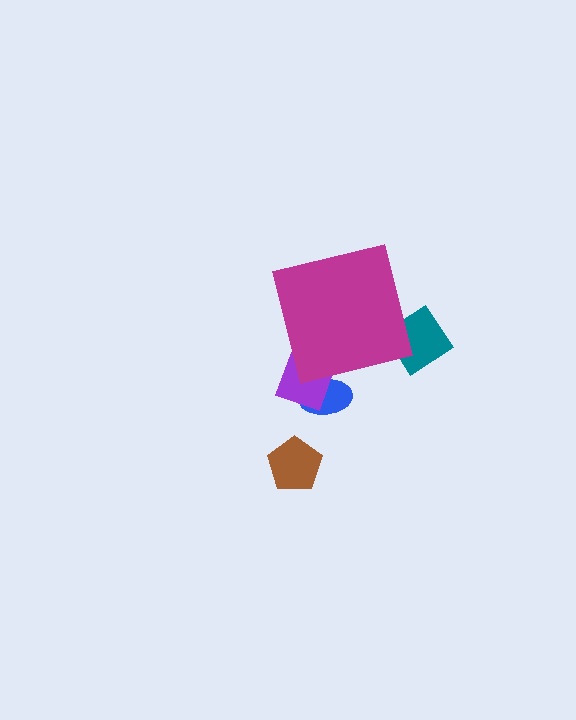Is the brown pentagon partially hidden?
No, the brown pentagon is fully visible.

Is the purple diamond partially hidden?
Yes, the purple diamond is partially hidden behind the magenta square.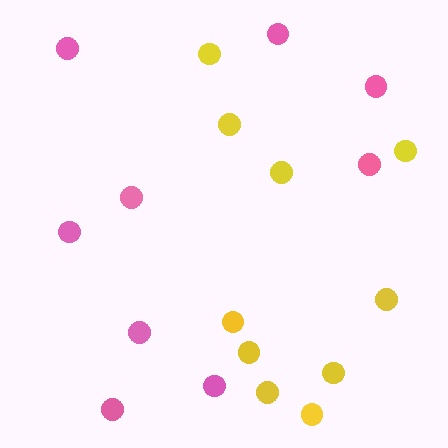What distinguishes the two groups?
There are 2 groups: one group of pink circles (9) and one group of yellow circles (10).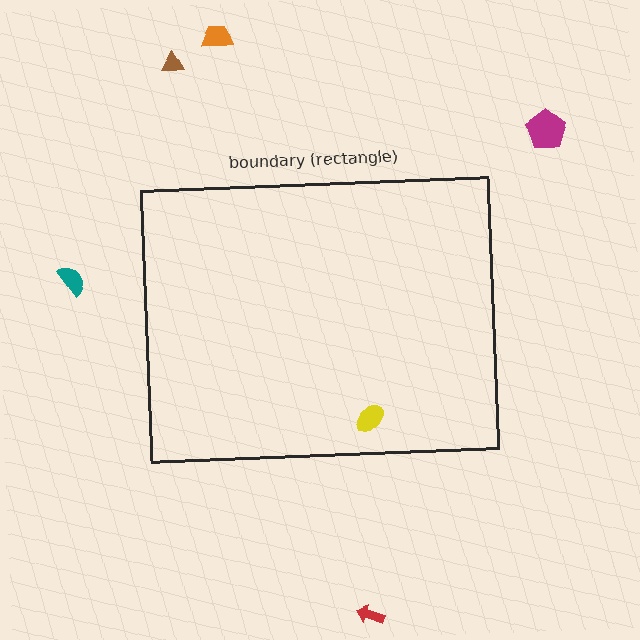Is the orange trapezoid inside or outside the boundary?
Outside.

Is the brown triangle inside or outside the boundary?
Outside.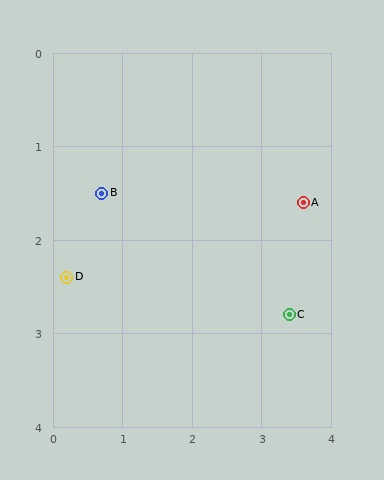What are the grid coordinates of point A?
Point A is at approximately (3.6, 1.6).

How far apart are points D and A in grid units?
Points D and A are about 3.5 grid units apart.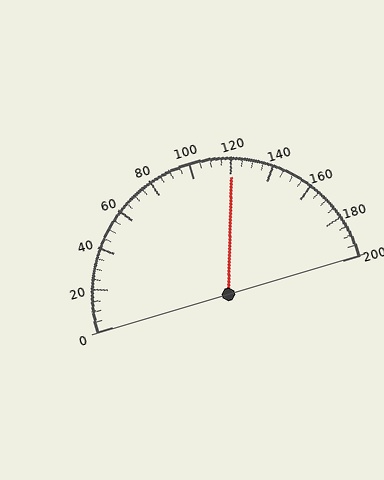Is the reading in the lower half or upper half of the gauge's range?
The reading is in the upper half of the range (0 to 200).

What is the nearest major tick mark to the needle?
The nearest major tick mark is 120.